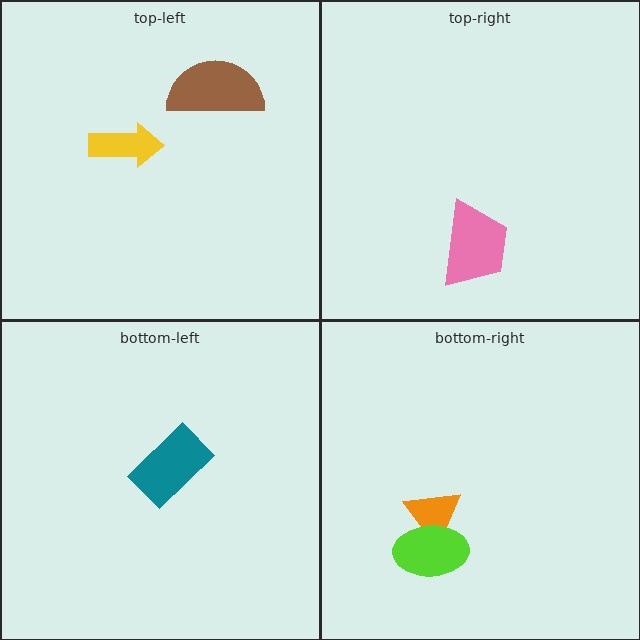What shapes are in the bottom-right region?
The orange triangle, the lime ellipse.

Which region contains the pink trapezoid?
The top-right region.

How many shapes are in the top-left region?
2.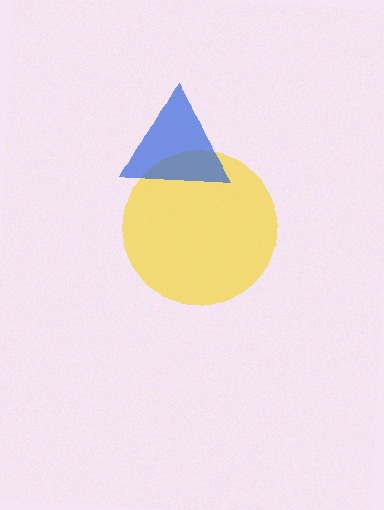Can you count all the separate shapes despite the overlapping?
Yes, there are 2 separate shapes.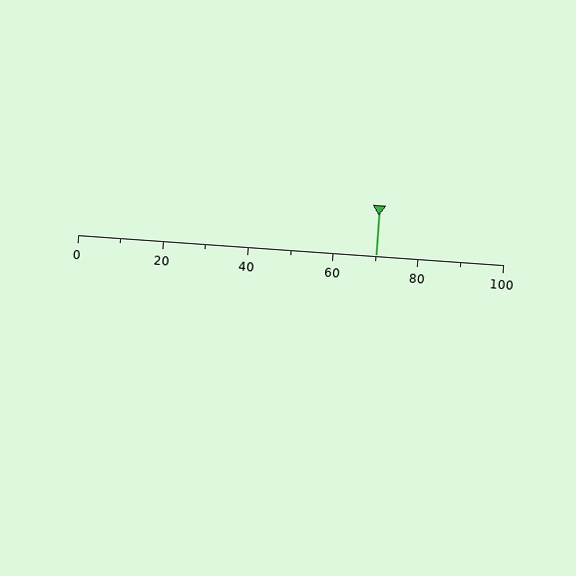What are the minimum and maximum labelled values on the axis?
The axis runs from 0 to 100.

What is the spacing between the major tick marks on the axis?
The major ticks are spaced 20 apart.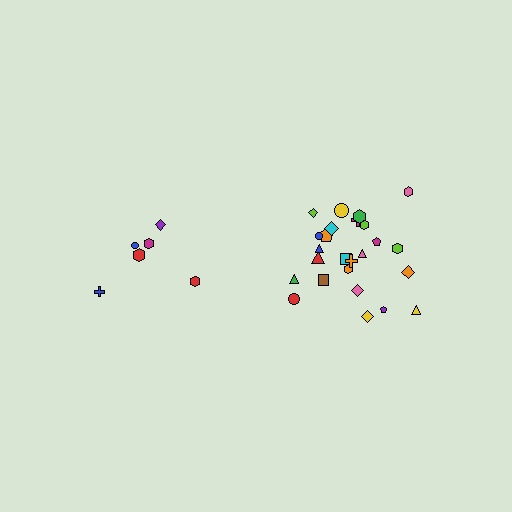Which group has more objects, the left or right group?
The right group.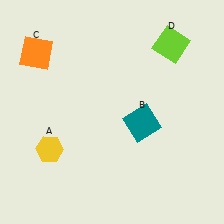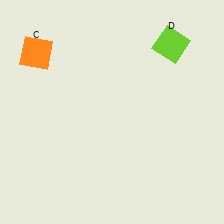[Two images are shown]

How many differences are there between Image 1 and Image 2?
There are 2 differences between the two images.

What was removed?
The yellow hexagon (A), the teal square (B) were removed in Image 2.